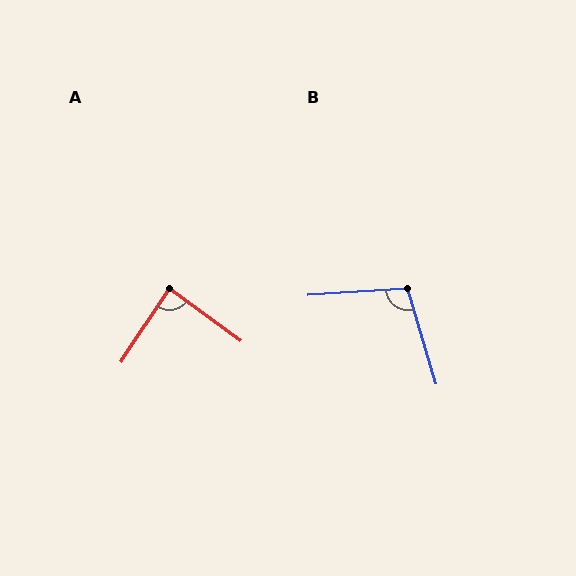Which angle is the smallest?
A, at approximately 87 degrees.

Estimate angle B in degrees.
Approximately 103 degrees.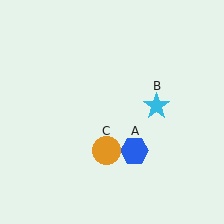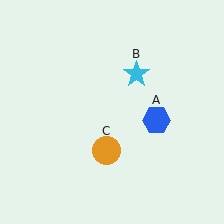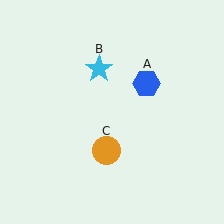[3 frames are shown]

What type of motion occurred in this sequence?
The blue hexagon (object A), cyan star (object B) rotated counterclockwise around the center of the scene.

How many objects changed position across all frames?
2 objects changed position: blue hexagon (object A), cyan star (object B).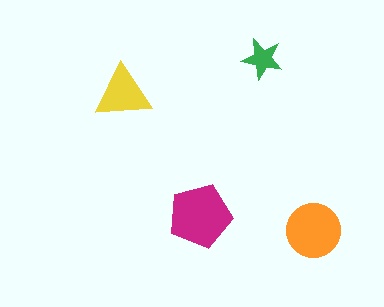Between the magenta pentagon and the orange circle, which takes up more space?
The magenta pentagon.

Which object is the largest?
The magenta pentagon.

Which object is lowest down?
The orange circle is bottommost.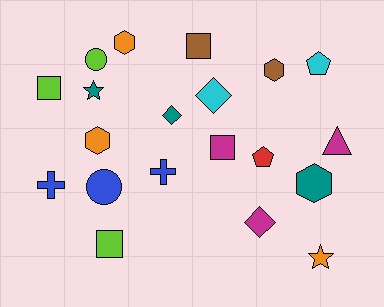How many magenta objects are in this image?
There are 3 magenta objects.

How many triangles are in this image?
There is 1 triangle.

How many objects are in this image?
There are 20 objects.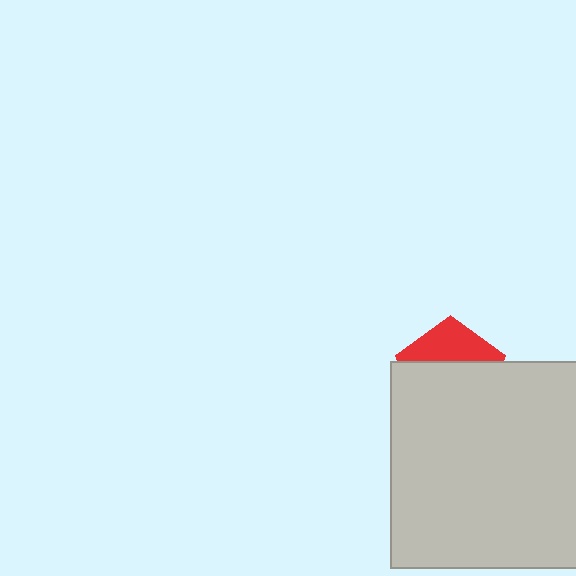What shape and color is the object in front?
The object in front is a light gray rectangle.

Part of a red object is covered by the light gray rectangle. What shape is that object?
It is a pentagon.